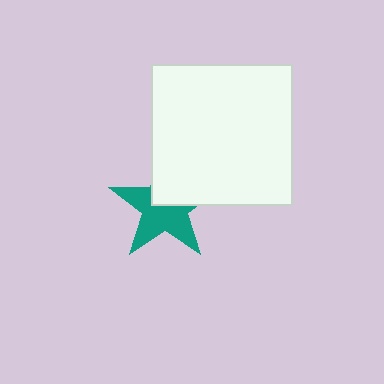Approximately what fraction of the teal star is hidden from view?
Roughly 39% of the teal star is hidden behind the white square.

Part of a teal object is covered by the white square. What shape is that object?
It is a star.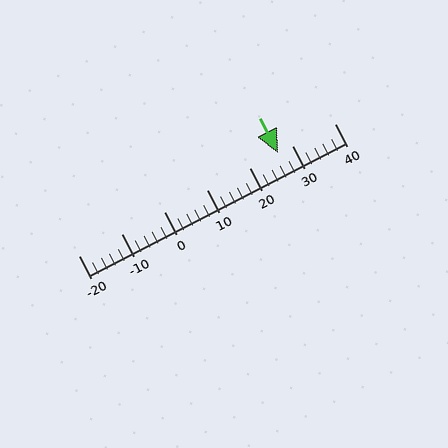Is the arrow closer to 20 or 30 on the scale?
The arrow is closer to 30.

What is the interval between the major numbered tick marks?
The major tick marks are spaced 10 units apart.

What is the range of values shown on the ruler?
The ruler shows values from -20 to 40.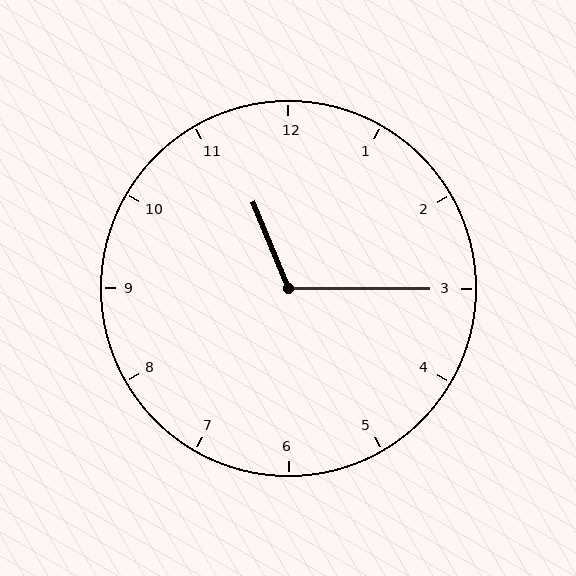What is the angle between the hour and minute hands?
Approximately 112 degrees.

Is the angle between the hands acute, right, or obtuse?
It is obtuse.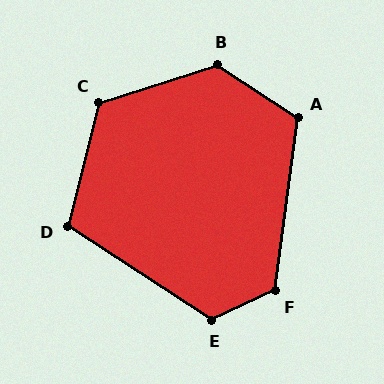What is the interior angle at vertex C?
Approximately 122 degrees (obtuse).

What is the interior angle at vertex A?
Approximately 116 degrees (obtuse).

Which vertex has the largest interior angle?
B, at approximately 129 degrees.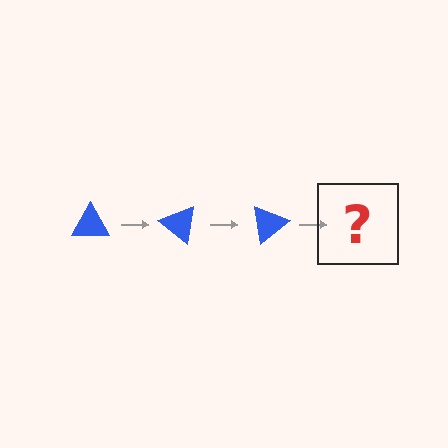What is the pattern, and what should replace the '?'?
The pattern is that the triangle rotates 40 degrees each step. The '?' should be a blue triangle rotated 120 degrees.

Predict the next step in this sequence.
The next step is a blue triangle rotated 120 degrees.